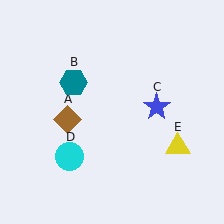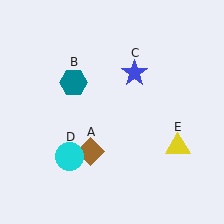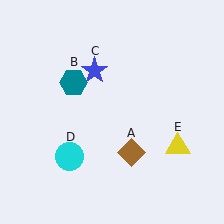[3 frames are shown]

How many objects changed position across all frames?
2 objects changed position: brown diamond (object A), blue star (object C).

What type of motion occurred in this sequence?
The brown diamond (object A), blue star (object C) rotated counterclockwise around the center of the scene.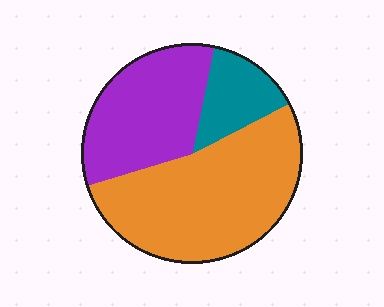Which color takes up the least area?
Teal, at roughly 15%.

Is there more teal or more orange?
Orange.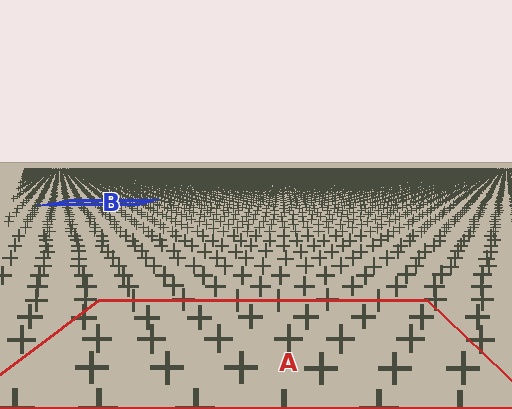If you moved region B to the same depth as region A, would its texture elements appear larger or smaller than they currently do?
They would appear larger. At a closer depth, the same texture elements are projected at a bigger on-screen size.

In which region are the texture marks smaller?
The texture marks are smaller in region B, because it is farther away.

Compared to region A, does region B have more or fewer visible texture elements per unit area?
Region B has more texture elements per unit area — they are packed more densely because it is farther away.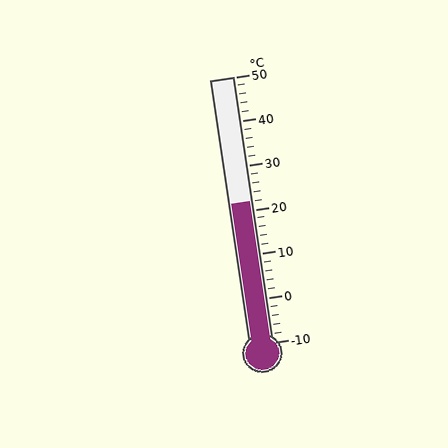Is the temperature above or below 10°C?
The temperature is above 10°C.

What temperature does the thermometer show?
The thermometer shows approximately 22°C.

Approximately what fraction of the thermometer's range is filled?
The thermometer is filled to approximately 55% of its range.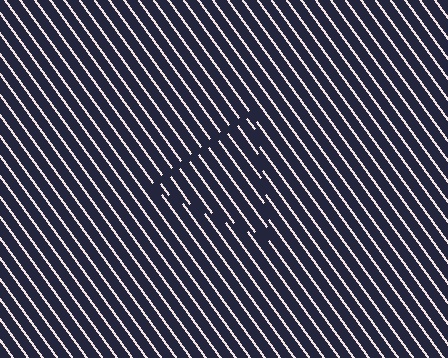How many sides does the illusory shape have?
3 sides — the line-ends trace a triangle.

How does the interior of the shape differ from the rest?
The interior of the shape contains the same grating, shifted by half a period — the contour is defined by the phase discontinuity where line-ends from the inner and outer gratings abut.